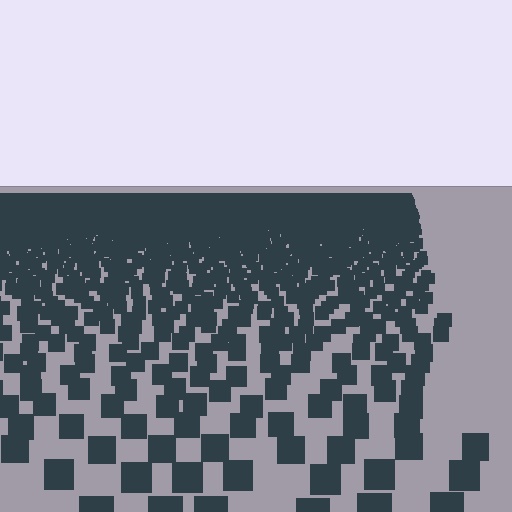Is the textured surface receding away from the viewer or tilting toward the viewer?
The surface is receding away from the viewer. Texture elements get smaller and denser toward the top.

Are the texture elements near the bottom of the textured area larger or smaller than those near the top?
Larger. Near the bottom, elements are closer to the viewer and appear at a bigger on-screen size.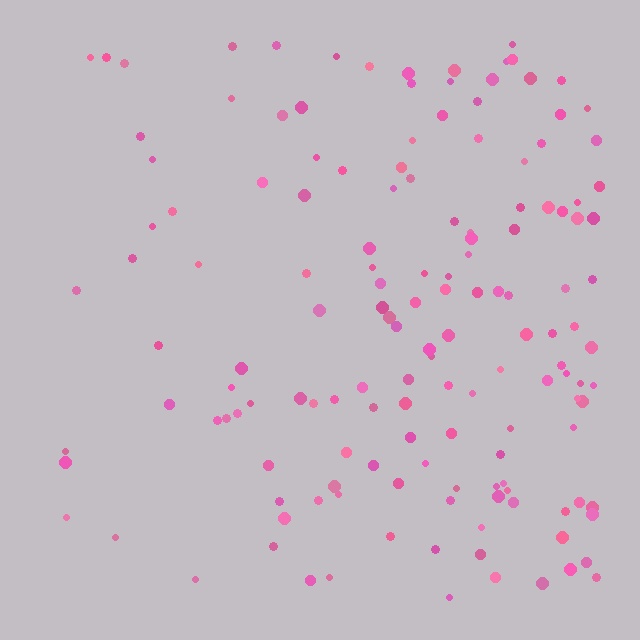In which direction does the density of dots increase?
From left to right, with the right side densest.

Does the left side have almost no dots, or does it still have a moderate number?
Still a moderate number, just noticeably fewer than the right.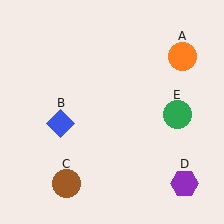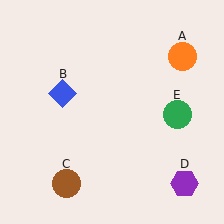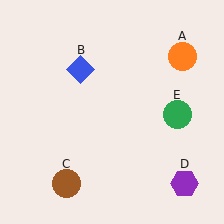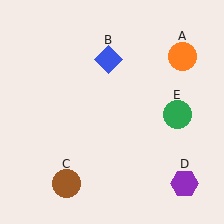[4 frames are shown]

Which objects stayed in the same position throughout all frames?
Orange circle (object A) and brown circle (object C) and purple hexagon (object D) and green circle (object E) remained stationary.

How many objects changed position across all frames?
1 object changed position: blue diamond (object B).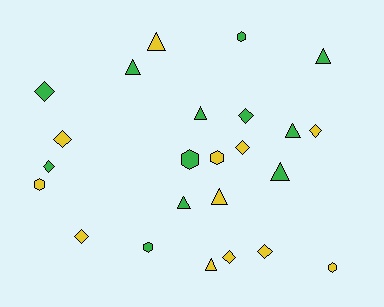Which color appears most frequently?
Green, with 12 objects.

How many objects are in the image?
There are 24 objects.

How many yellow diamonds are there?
There are 6 yellow diamonds.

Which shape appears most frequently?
Diamond, with 9 objects.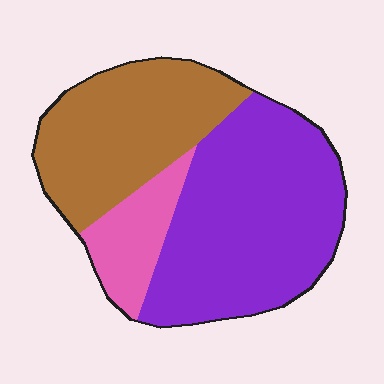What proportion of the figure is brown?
Brown covers roughly 35% of the figure.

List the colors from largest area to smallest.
From largest to smallest: purple, brown, pink.